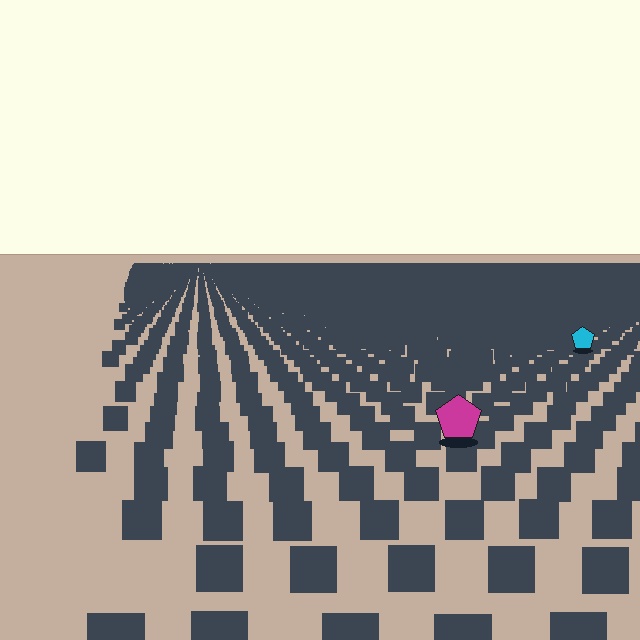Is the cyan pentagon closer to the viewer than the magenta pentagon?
No. The magenta pentagon is closer — you can tell from the texture gradient: the ground texture is coarser near it.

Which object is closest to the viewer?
The magenta pentagon is closest. The texture marks near it are larger and more spread out.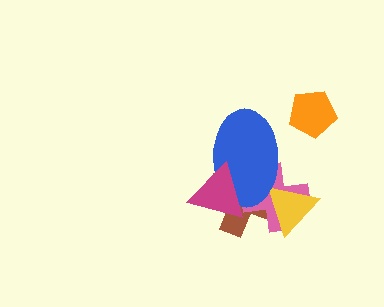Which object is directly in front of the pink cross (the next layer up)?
The yellow triangle is directly in front of the pink cross.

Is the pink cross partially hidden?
Yes, it is partially covered by another shape.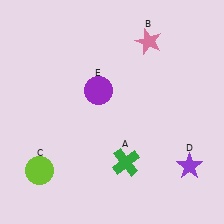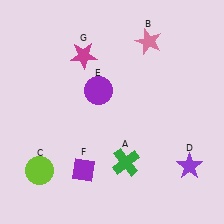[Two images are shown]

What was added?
A purple diamond (F), a magenta star (G) were added in Image 2.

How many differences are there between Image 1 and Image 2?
There are 2 differences between the two images.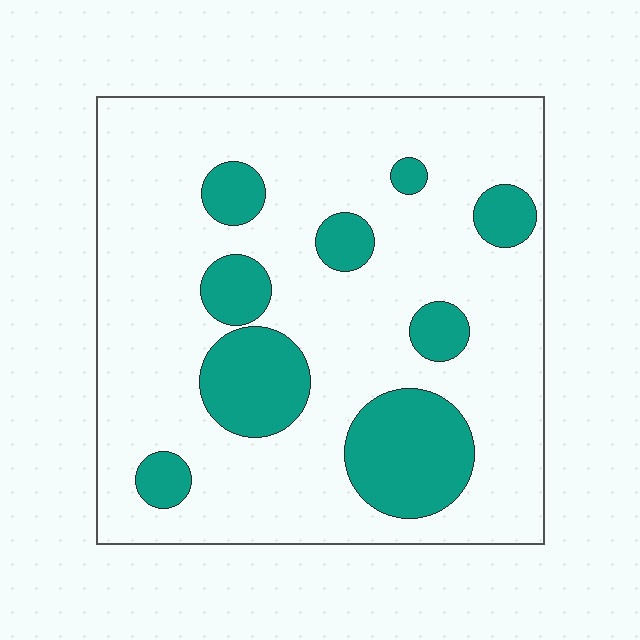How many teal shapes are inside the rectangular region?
9.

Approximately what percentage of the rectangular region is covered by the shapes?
Approximately 20%.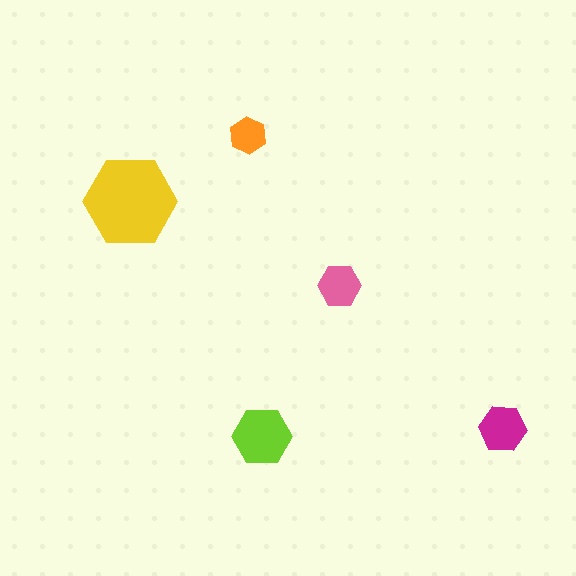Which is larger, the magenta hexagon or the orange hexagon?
The magenta one.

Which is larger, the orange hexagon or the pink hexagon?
The pink one.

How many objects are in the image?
There are 5 objects in the image.